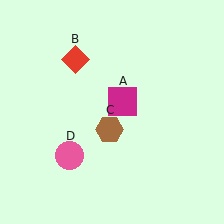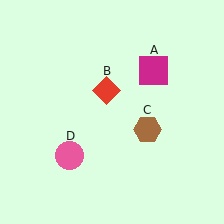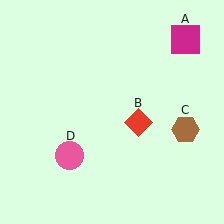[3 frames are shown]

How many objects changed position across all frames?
3 objects changed position: magenta square (object A), red diamond (object B), brown hexagon (object C).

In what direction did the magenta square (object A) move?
The magenta square (object A) moved up and to the right.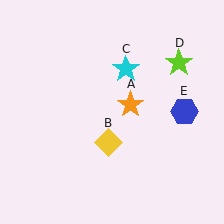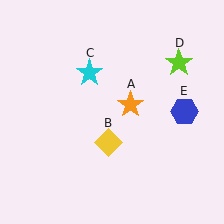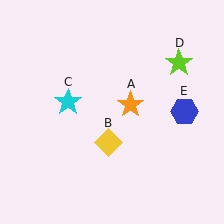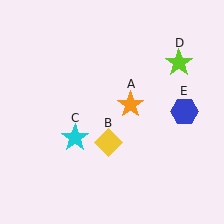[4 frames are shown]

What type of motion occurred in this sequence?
The cyan star (object C) rotated counterclockwise around the center of the scene.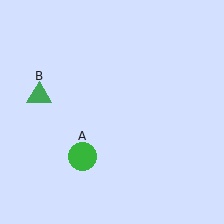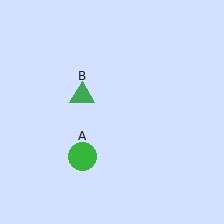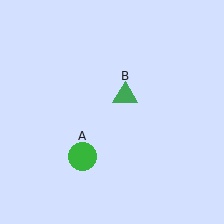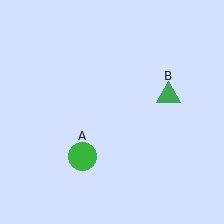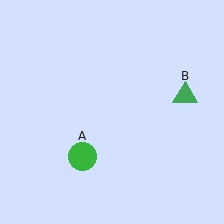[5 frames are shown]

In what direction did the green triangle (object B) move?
The green triangle (object B) moved right.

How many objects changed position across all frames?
1 object changed position: green triangle (object B).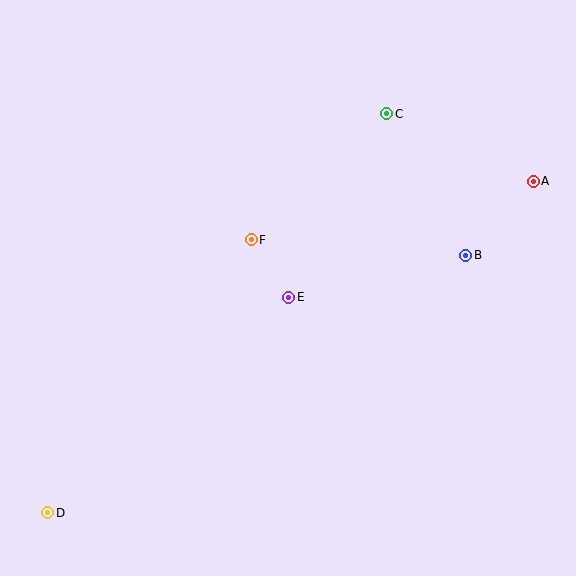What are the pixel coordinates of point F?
Point F is at (251, 240).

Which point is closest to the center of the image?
Point E at (289, 297) is closest to the center.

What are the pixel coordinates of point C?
Point C is at (387, 114).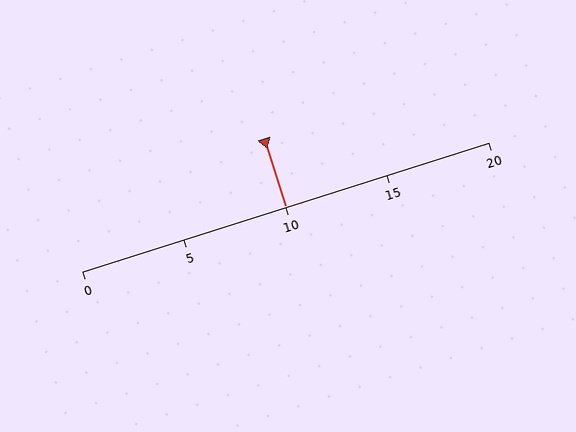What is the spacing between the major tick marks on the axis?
The major ticks are spaced 5 apart.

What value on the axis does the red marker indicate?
The marker indicates approximately 10.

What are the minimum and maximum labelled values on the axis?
The axis runs from 0 to 20.